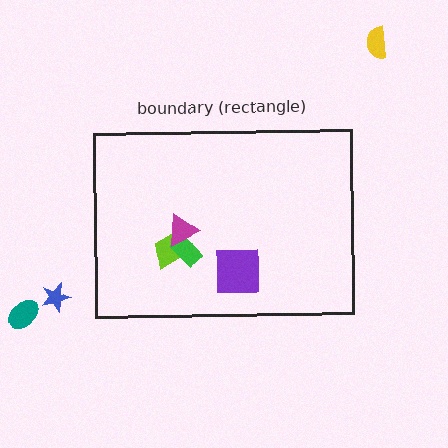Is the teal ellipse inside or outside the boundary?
Outside.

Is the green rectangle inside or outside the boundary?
Inside.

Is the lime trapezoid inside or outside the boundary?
Inside.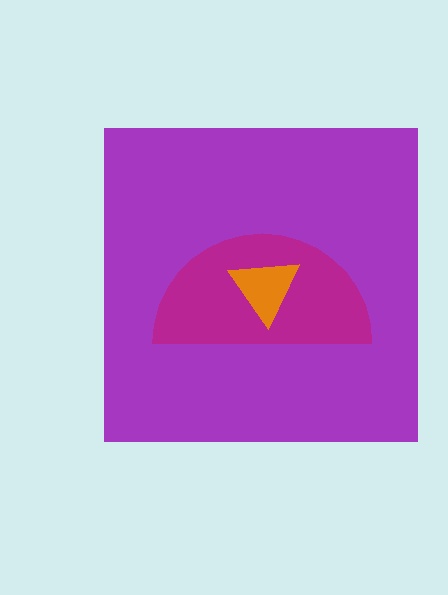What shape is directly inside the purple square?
The magenta semicircle.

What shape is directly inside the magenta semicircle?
The orange triangle.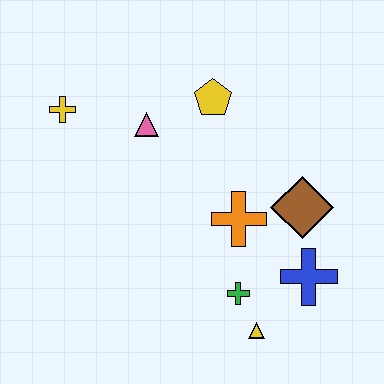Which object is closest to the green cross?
The yellow triangle is closest to the green cross.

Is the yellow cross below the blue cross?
No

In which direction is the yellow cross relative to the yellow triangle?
The yellow cross is above the yellow triangle.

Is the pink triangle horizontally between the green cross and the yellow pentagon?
No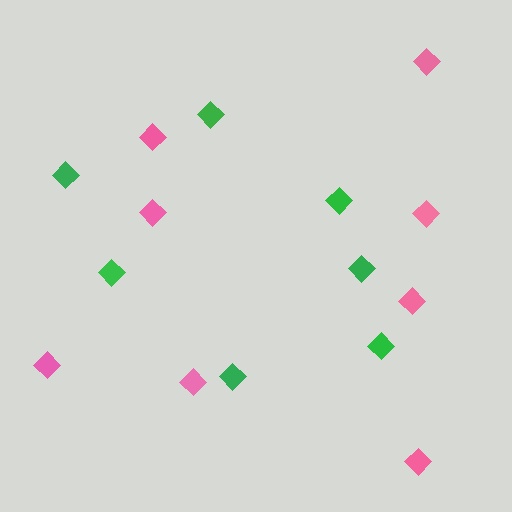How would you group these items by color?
There are 2 groups: one group of green diamonds (7) and one group of pink diamonds (8).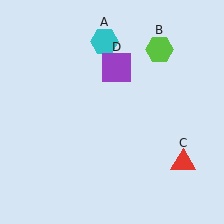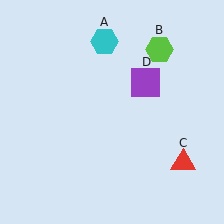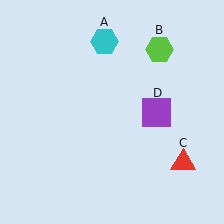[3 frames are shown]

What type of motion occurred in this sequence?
The purple square (object D) rotated clockwise around the center of the scene.